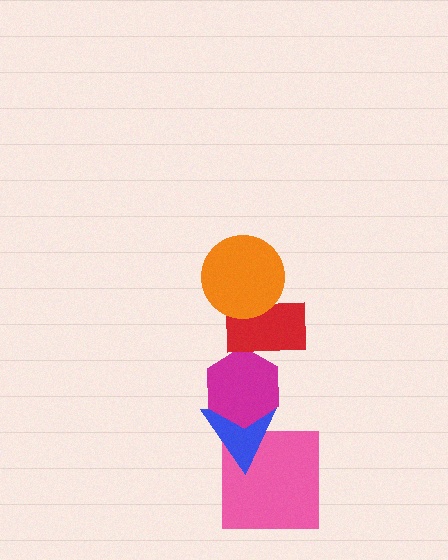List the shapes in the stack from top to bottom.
From top to bottom: the orange circle, the red rectangle, the magenta hexagon, the blue triangle, the pink square.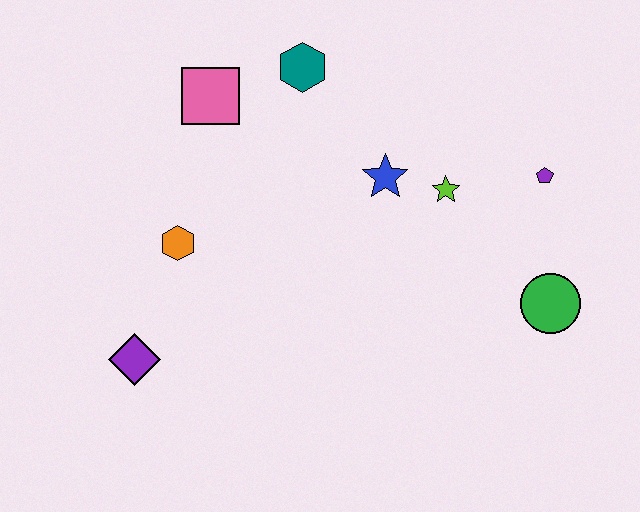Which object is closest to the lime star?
The blue star is closest to the lime star.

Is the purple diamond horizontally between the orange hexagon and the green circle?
No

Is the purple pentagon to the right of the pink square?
Yes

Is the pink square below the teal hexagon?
Yes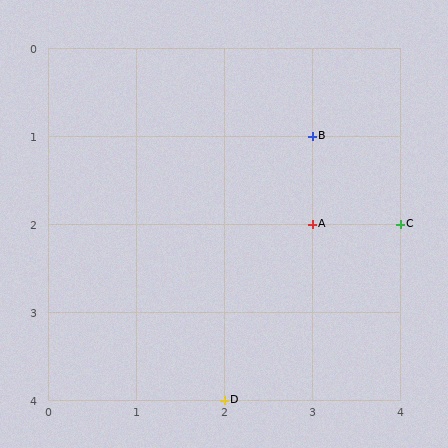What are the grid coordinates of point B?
Point B is at grid coordinates (3, 1).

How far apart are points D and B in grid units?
Points D and B are 1 column and 3 rows apart (about 3.2 grid units diagonally).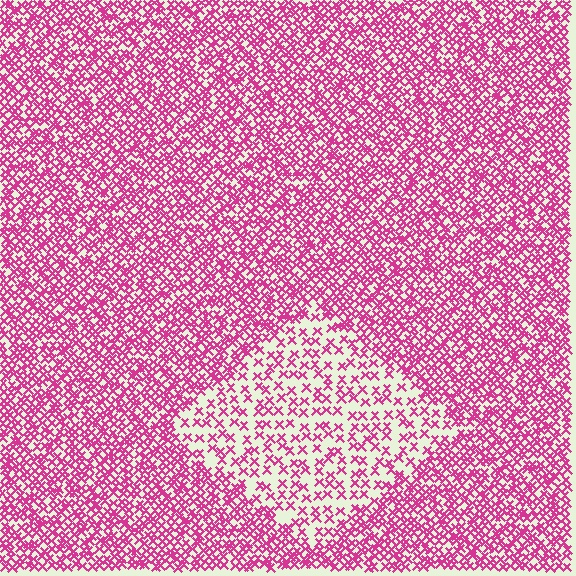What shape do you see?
I see a diamond.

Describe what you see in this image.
The image contains small magenta elements arranged at two different densities. A diamond-shaped region is visible where the elements are less densely packed than the surrounding area.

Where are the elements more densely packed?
The elements are more densely packed outside the diamond boundary.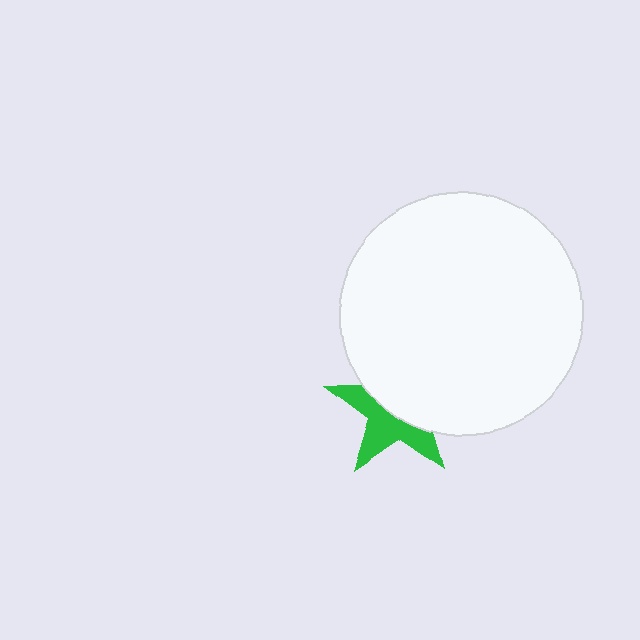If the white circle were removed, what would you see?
You would see the complete green star.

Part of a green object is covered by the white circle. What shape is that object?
It is a star.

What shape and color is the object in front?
The object in front is a white circle.